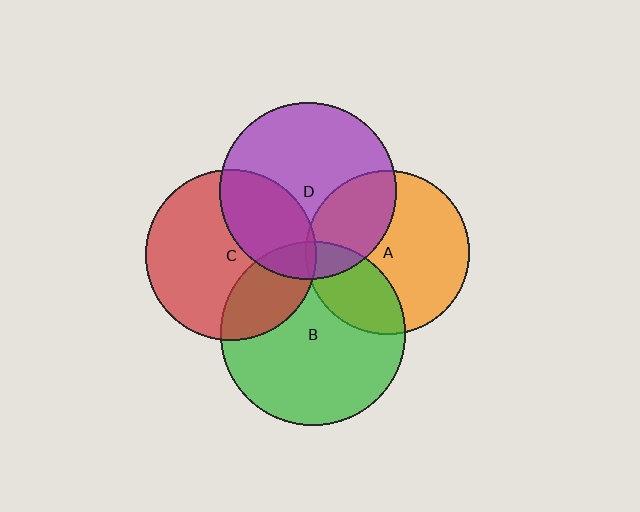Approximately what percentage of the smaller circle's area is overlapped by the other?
Approximately 25%.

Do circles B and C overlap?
Yes.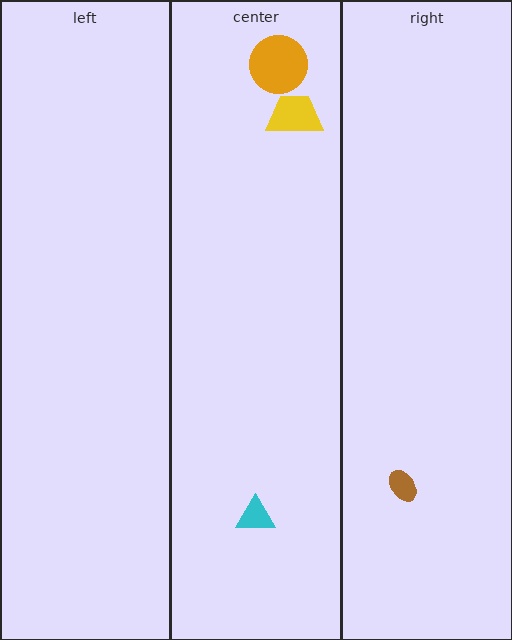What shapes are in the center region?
The cyan triangle, the orange circle, the yellow trapezoid.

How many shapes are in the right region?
1.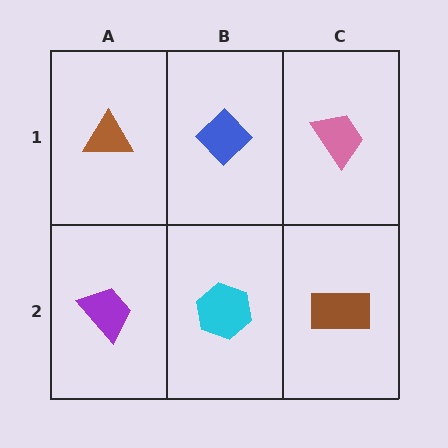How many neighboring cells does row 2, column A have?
2.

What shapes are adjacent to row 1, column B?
A cyan hexagon (row 2, column B), a brown triangle (row 1, column A), a pink trapezoid (row 1, column C).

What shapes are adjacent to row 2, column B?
A blue diamond (row 1, column B), a purple trapezoid (row 2, column A), a brown rectangle (row 2, column C).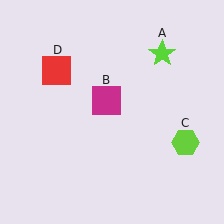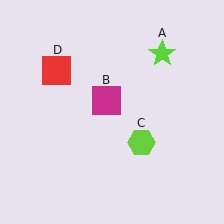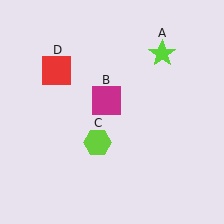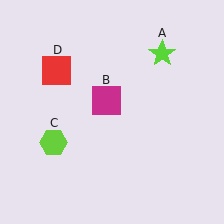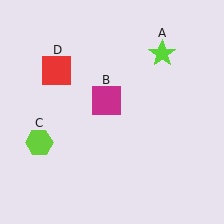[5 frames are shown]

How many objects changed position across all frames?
1 object changed position: lime hexagon (object C).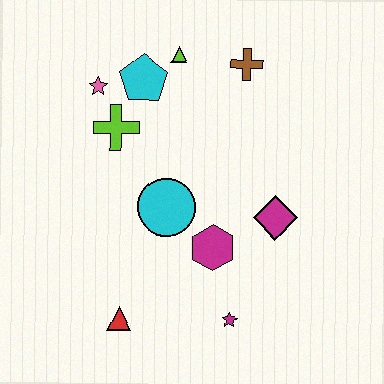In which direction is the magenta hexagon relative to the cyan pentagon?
The magenta hexagon is below the cyan pentagon.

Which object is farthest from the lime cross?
The magenta star is farthest from the lime cross.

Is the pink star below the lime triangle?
Yes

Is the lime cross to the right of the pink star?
Yes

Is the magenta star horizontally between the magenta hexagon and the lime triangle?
No